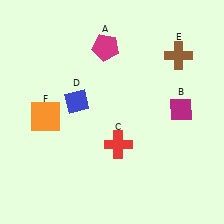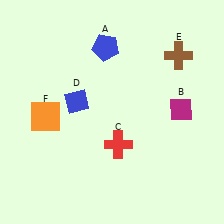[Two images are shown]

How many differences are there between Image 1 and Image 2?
There is 1 difference between the two images.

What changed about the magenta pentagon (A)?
In Image 1, A is magenta. In Image 2, it changed to blue.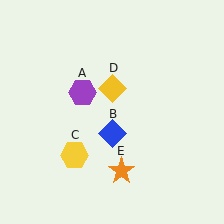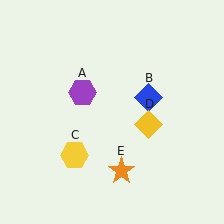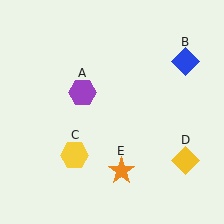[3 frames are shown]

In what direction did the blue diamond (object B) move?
The blue diamond (object B) moved up and to the right.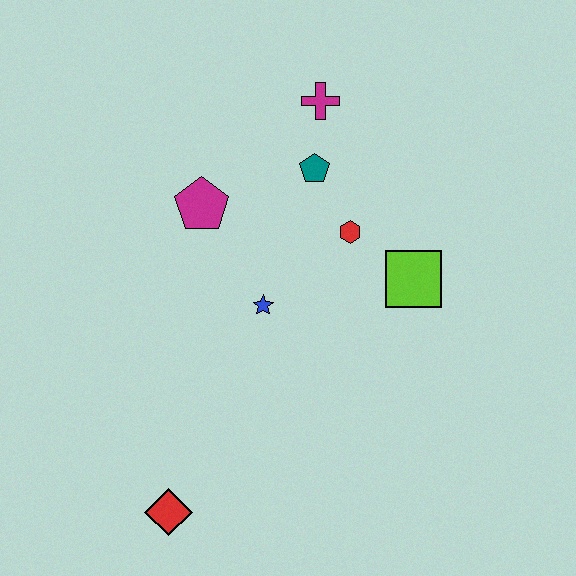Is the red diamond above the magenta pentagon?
No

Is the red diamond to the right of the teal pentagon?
No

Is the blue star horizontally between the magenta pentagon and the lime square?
Yes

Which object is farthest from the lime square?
The red diamond is farthest from the lime square.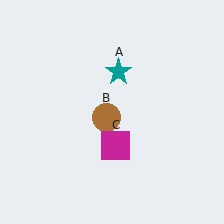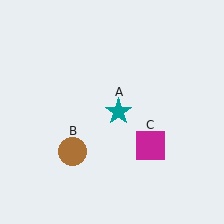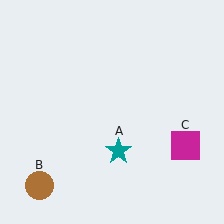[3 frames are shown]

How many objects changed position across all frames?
3 objects changed position: teal star (object A), brown circle (object B), magenta square (object C).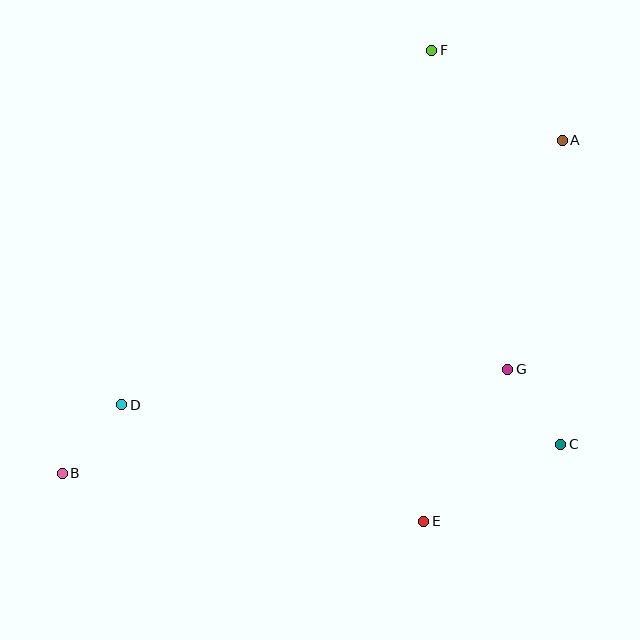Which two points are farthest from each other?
Points A and B are farthest from each other.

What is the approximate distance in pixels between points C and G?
The distance between C and G is approximately 92 pixels.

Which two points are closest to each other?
Points B and D are closest to each other.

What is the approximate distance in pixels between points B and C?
The distance between B and C is approximately 500 pixels.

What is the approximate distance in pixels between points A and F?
The distance between A and F is approximately 159 pixels.